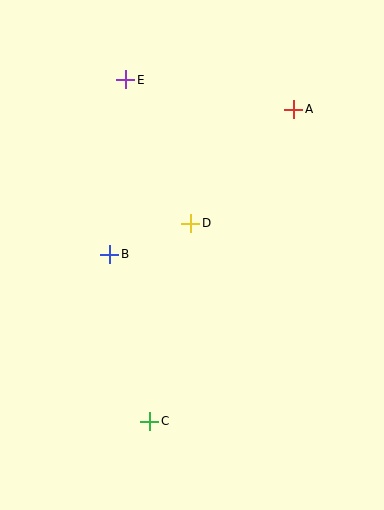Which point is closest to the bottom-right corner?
Point C is closest to the bottom-right corner.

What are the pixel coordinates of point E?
Point E is at (126, 80).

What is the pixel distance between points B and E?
The distance between B and E is 175 pixels.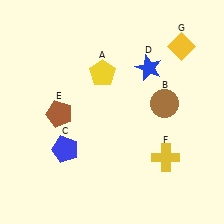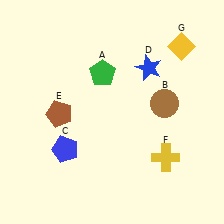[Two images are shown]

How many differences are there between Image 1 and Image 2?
There is 1 difference between the two images.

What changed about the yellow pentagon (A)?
In Image 1, A is yellow. In Image 2, it changed to green.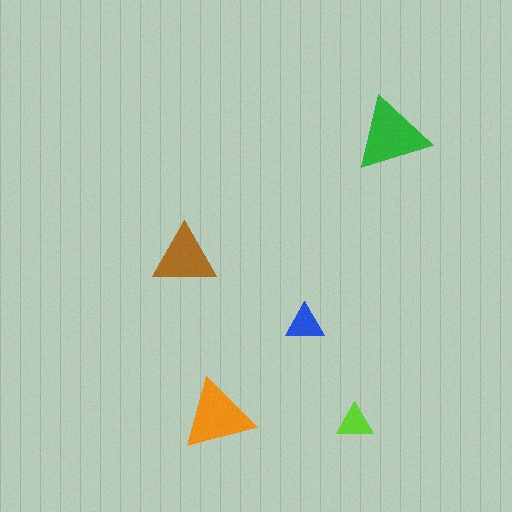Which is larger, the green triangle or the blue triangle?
The green one.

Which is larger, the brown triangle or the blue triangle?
The brown one.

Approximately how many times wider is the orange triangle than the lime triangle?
About 2 times wider.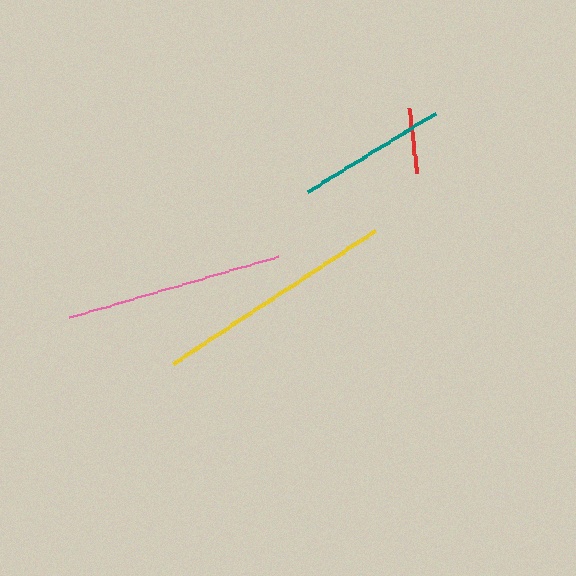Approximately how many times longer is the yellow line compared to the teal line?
The yellow line is approximately 1.6 times the length of the teal line.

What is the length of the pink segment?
The pink segment is approximately 217 pixels long.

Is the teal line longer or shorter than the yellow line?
The yellow line is longer than the teal line.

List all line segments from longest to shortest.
From longest to shortest: yellow, pink, teal, red.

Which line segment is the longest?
The yellow line is the longest at approximately 241 pixels.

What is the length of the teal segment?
The teal segment is approximately 150 pixels long.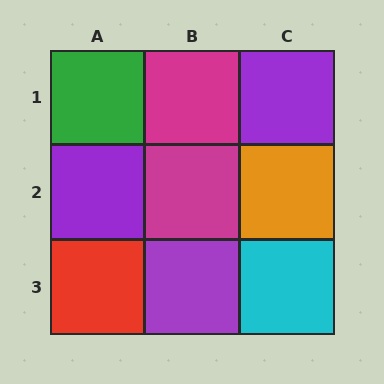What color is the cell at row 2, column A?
Purple.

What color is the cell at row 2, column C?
Orange.